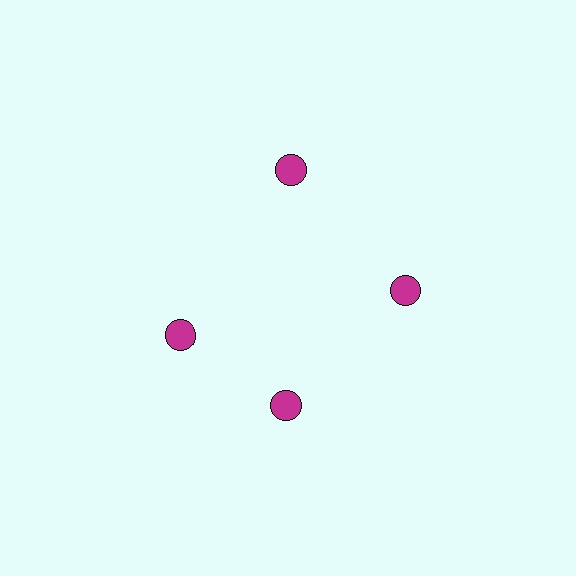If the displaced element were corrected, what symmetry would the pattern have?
It would have 4-fold rotational symmetry — the pattern would map onto itself every 90 degrees.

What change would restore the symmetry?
The symmetry would be restored by rotating it back into even spacing with its neighbors so that all 4 circles sit at equal angles and equal distance from the center.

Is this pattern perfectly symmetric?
No. The 4 magenta circles are arranged in a ring, but one element near the 9 o'clock position is rotated out of alignment along the ring, breaking the 4-fold rotational symmetry.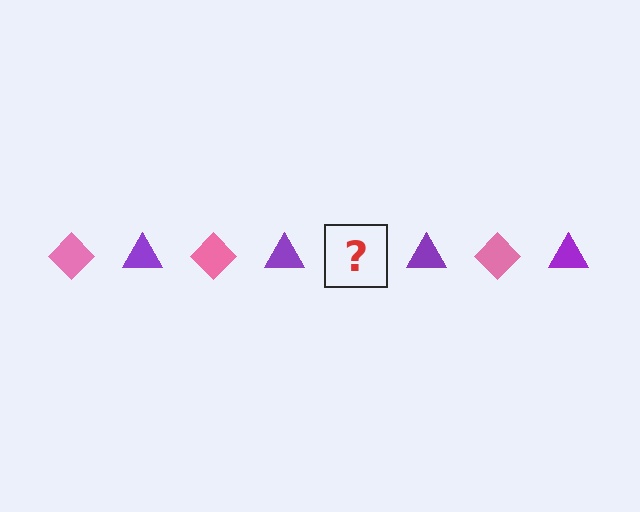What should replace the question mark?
The question mark should be replaced with a pink diamond.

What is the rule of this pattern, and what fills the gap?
The rule is that the pattern alternates between pink diamond and purple triangle. The gap should be filled with a pink diamond.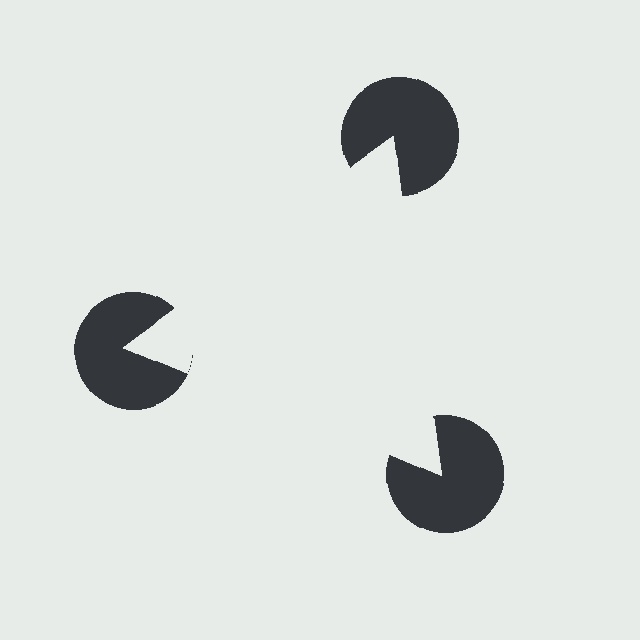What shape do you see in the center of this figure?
An illusory triangle — its edges are inferred from the aligned wedge cuts in the pac-man discs, not physically drawn.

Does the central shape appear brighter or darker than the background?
It typically appears slightly brighter than the background, even though no actual brightness change is drawn.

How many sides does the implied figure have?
3 sides.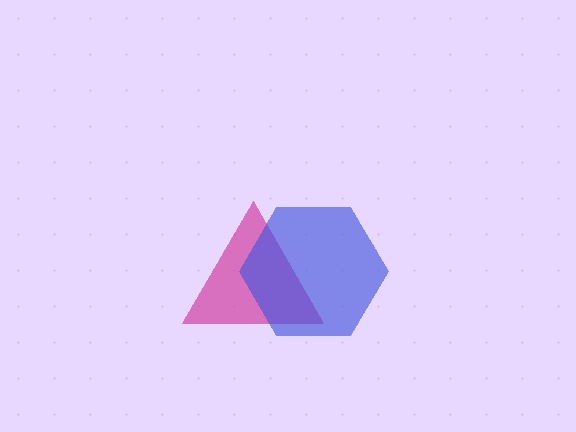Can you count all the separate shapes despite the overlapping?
Yes, there are 2 separate shapes.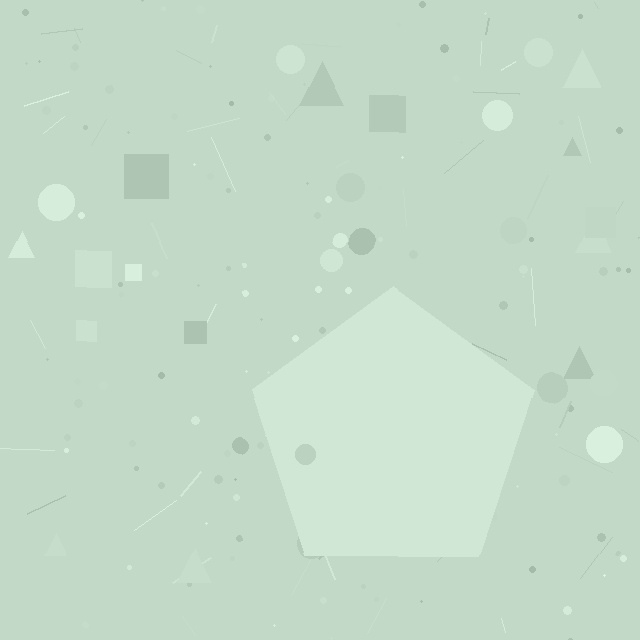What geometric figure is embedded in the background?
A pentagon is embedded in the background.